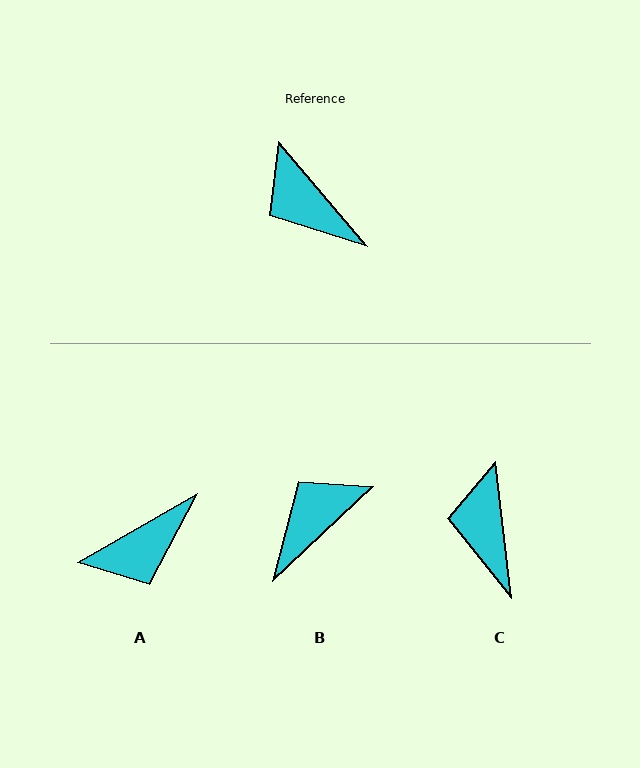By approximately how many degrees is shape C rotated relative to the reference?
Approximately 33 degrees clockwise.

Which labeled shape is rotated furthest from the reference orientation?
B, about 87 degrees away.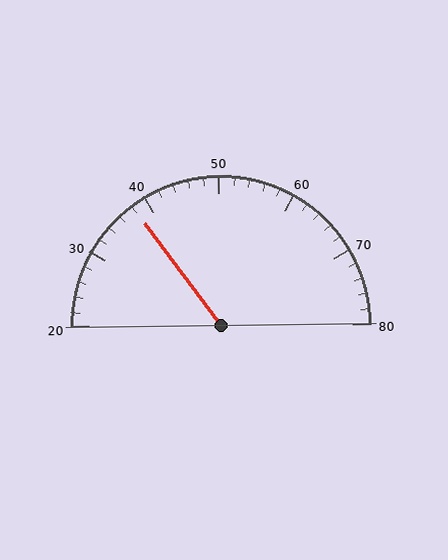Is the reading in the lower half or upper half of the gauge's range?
The reading is in the lower half of the range (20 to 80).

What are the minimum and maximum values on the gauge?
The gauge ranges from 20 to 80.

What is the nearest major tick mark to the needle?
The nearest major tick mark is 40.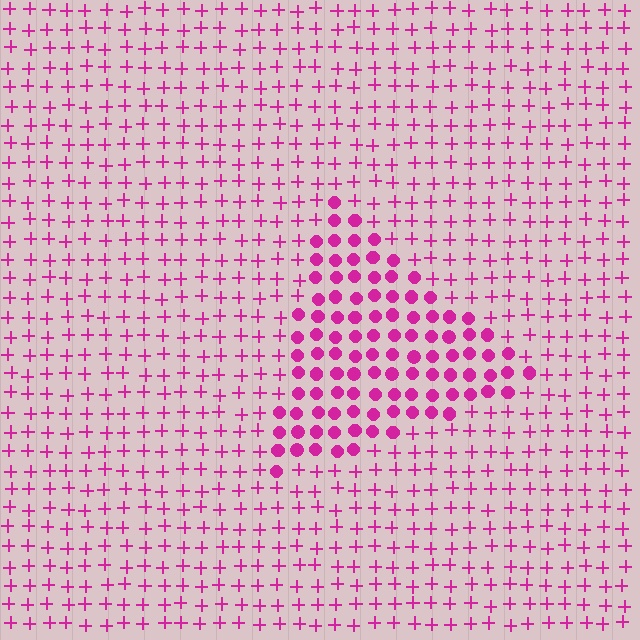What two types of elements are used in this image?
The image uses circles inside the triangle region and plus signs outside it.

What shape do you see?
I see a triangle.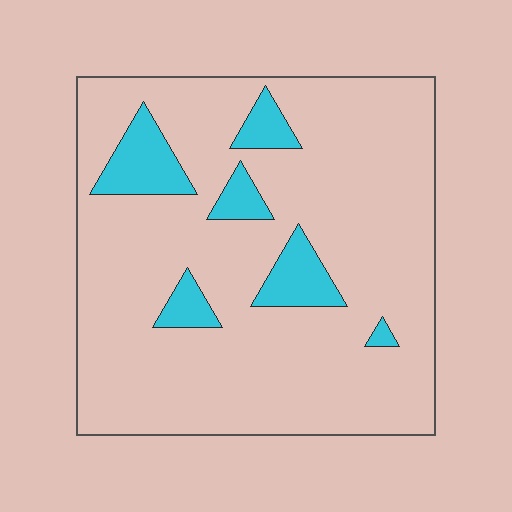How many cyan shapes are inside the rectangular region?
6.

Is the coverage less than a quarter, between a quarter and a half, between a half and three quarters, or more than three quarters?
Less than a quarter.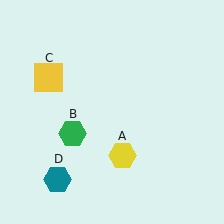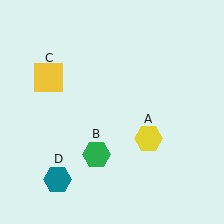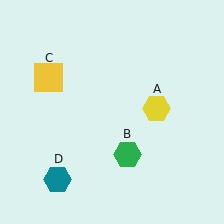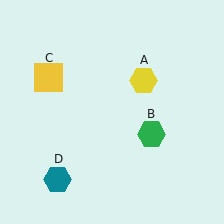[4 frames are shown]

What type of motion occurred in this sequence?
The yellow hexagon (object A), green hexagon (object B) rotated counterclockwise around the center of the scene.